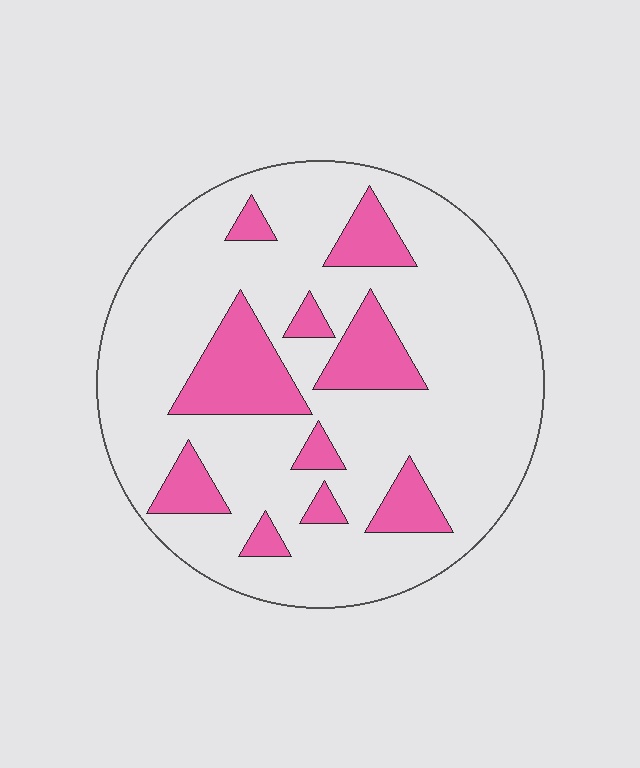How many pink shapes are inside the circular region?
10.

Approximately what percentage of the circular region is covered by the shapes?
Approximately 20%.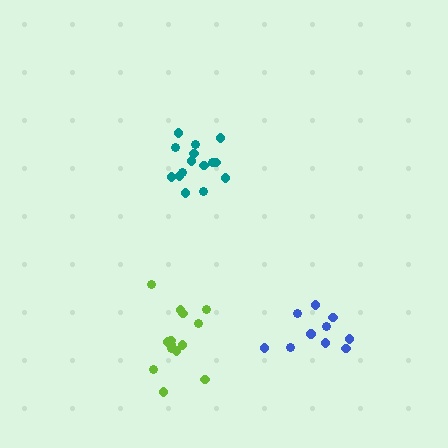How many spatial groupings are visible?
There are 3 spatial groupings.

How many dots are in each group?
Group 1: 14 dots, Group 2: 10 dots, Group 3: 15 dots (39 total).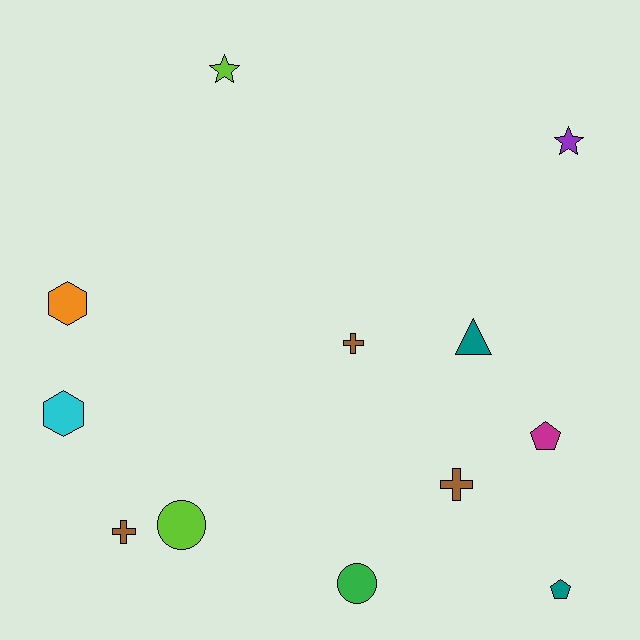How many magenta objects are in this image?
There is 1 magenta object.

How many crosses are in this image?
There are 3 crosses.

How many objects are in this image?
There are 12 objects.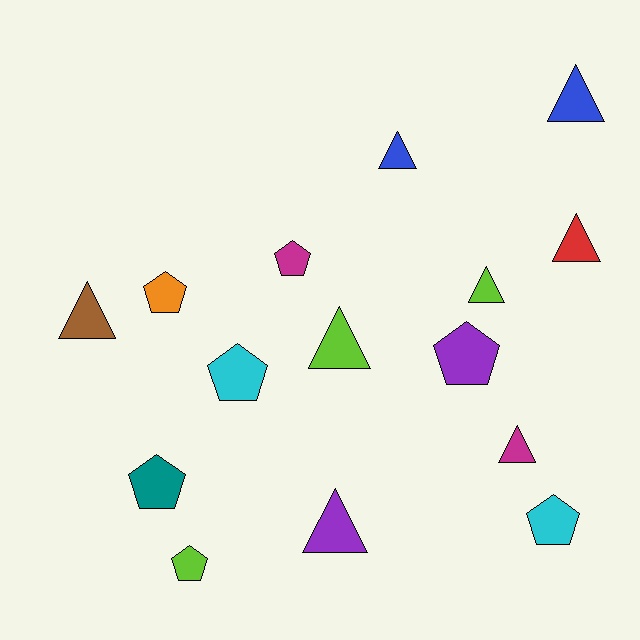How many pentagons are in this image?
There are 7 pentagons.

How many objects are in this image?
There are 15 objects.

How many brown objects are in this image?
There is 1 brown object.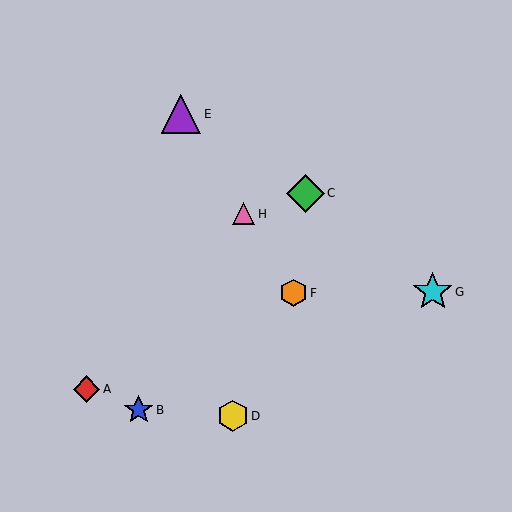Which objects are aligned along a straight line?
Objects E, F, H are aligned along a straight line.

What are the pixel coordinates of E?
Object E is at (181, 114).